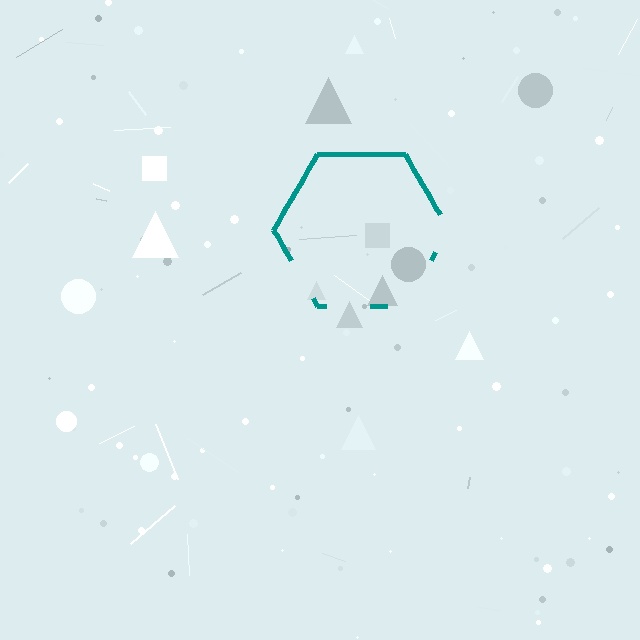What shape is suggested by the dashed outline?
The dashed outline suggests a hexagon.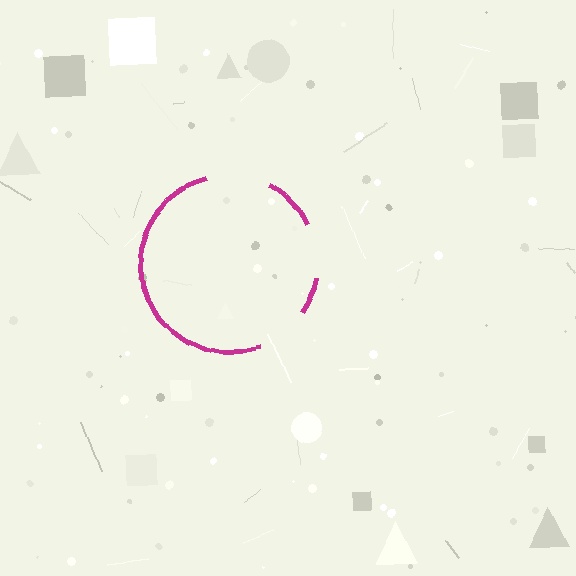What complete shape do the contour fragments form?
The contour fragments form a circle.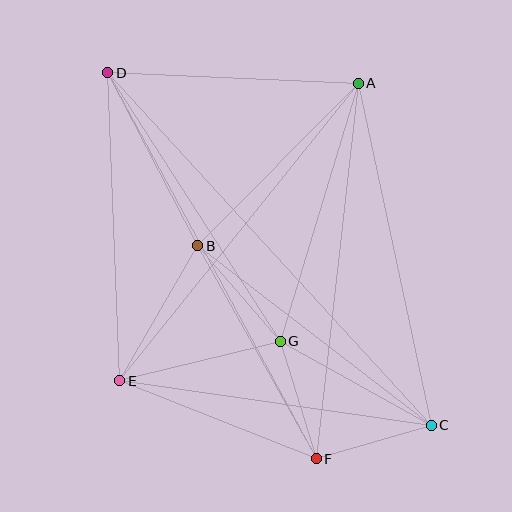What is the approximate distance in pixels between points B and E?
The distance between B and E is approximately 156 pixels.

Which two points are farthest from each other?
Points C and D are farthest from each other.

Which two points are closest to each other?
Points C and F are closest to each other.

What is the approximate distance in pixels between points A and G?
The distance between A and G is approximately 270 pixels.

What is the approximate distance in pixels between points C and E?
The distance between C and E is approximately 315 pixels.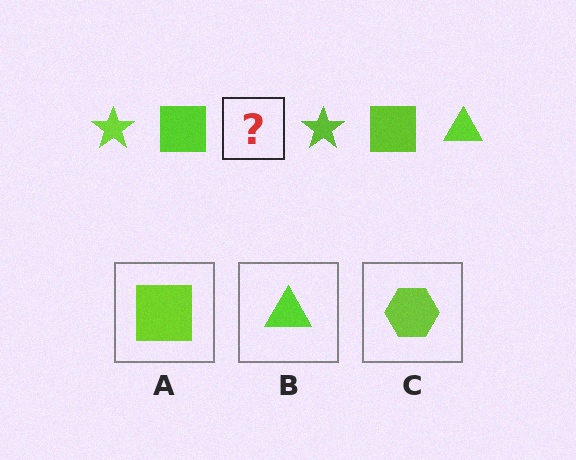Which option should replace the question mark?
Option B.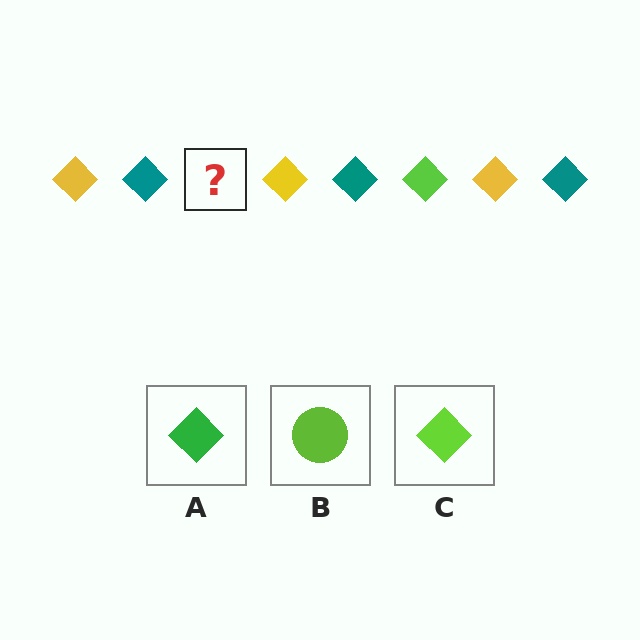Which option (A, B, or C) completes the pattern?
C.